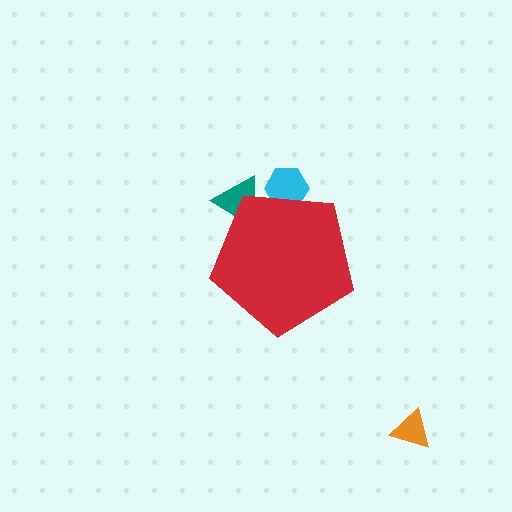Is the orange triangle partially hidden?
No, the orange triangle is fully visible.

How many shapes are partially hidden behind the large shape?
2 shapes are partially hidden.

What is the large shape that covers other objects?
A red pentagon.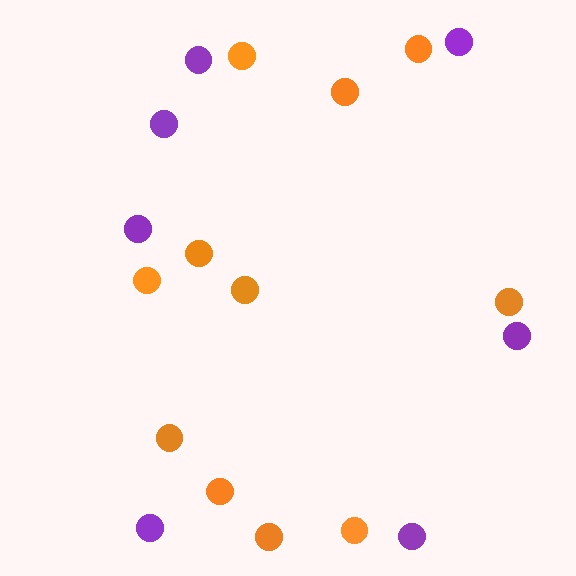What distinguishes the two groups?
There are 2 groups: one group of purple circles (7) and one group of orange circles (11).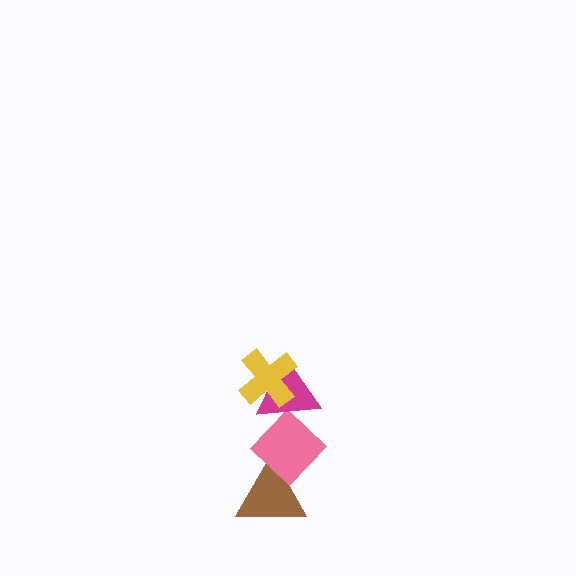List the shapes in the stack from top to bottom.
From top to bottom: the yellow cross, the magenta triangle, the pink diamond, the brown triangle.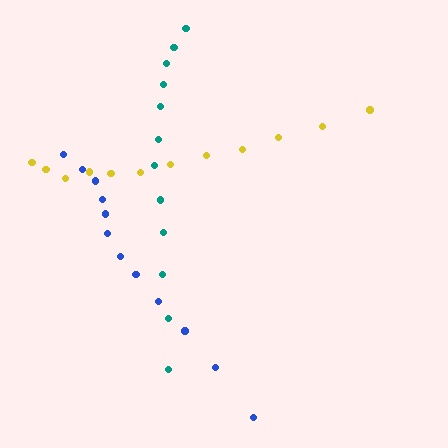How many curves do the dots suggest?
There are 3 distinct paths.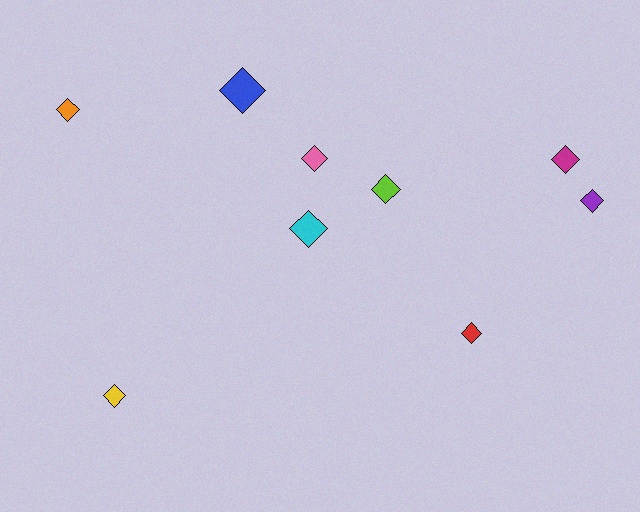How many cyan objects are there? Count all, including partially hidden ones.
There is 1 cyan object.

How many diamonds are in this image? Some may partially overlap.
There are 9 diamonds.